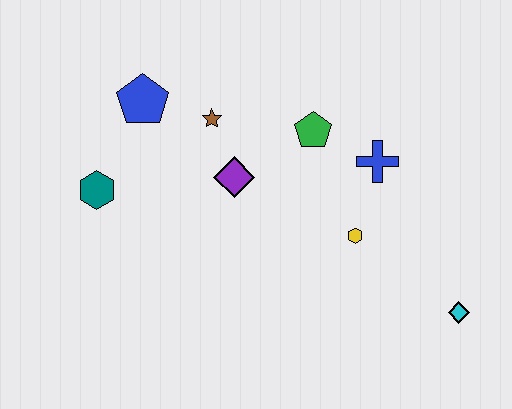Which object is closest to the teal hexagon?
The blue pentagon is closest to the teal hexagon.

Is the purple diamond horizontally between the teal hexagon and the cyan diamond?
Yes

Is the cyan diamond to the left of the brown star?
No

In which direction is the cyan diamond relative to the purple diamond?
The cyan diamond is to the right of the purple diamond.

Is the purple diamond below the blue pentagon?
Yes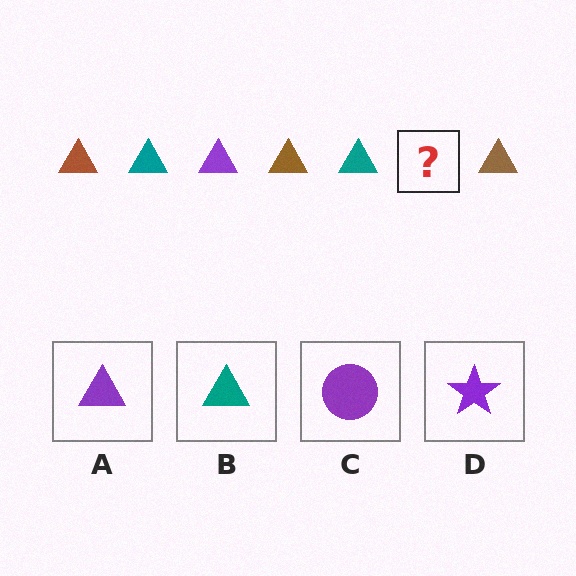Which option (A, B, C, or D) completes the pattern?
A.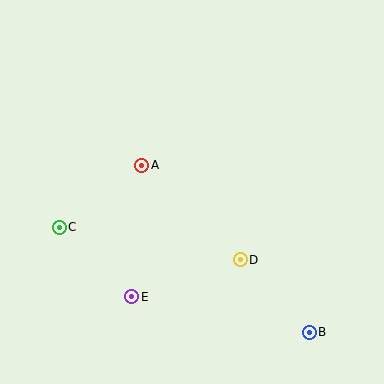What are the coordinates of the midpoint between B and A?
The midpoint between B and A is at (225, 249).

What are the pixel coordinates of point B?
Point B is at (309, 332).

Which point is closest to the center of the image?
Point A at (142, 165) is closest to the center.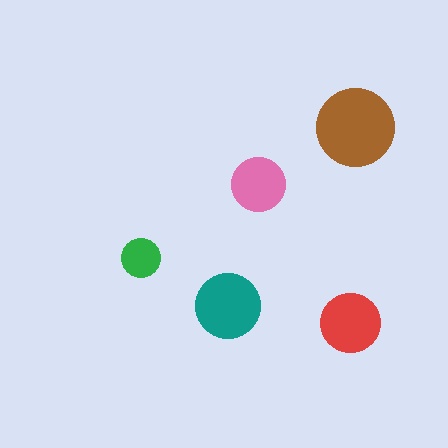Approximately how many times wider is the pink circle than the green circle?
About 1.5 times wider.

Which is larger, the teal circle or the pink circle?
The teal one.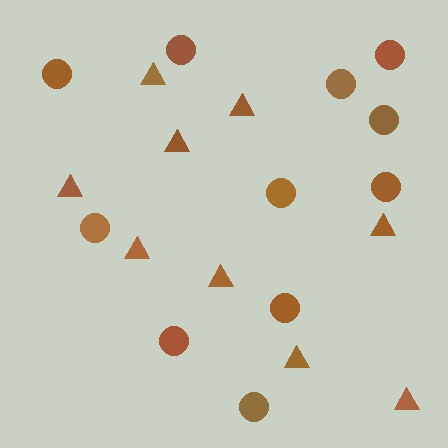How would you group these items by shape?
There are 2 groups: one group of circles (11) and one group of triangles (9).